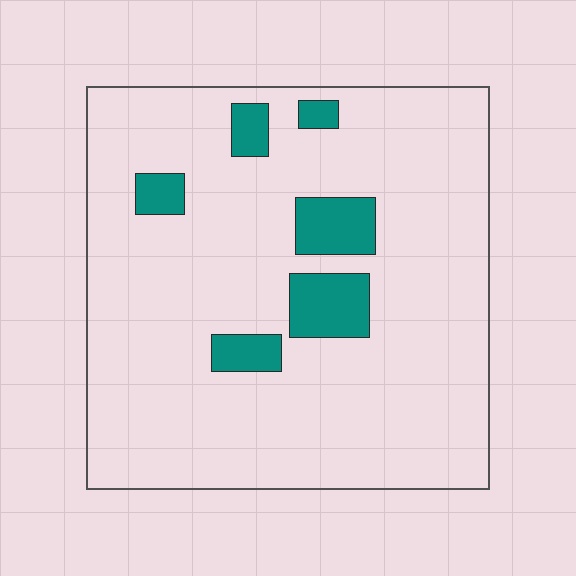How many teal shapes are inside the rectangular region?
6.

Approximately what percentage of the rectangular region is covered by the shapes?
Approximately 10%.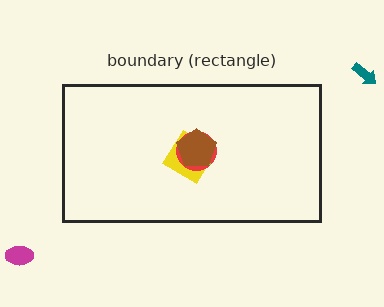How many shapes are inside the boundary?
4 inside, 2 outside.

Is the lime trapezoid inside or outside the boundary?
Inside.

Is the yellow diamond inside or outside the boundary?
Inside.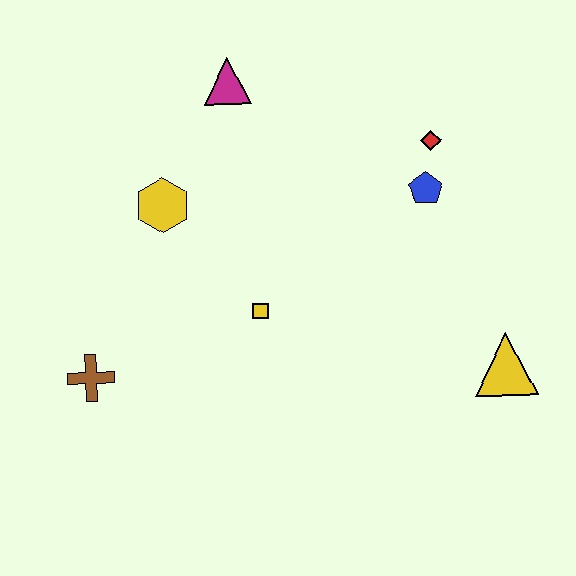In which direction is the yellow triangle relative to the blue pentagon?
The yellow triangle is below the blue pentagon.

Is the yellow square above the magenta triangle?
No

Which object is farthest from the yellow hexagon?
The yellow triangle is farthest from the yellow hexagon.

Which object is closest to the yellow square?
The yellow hexagon is closest to the yellow square.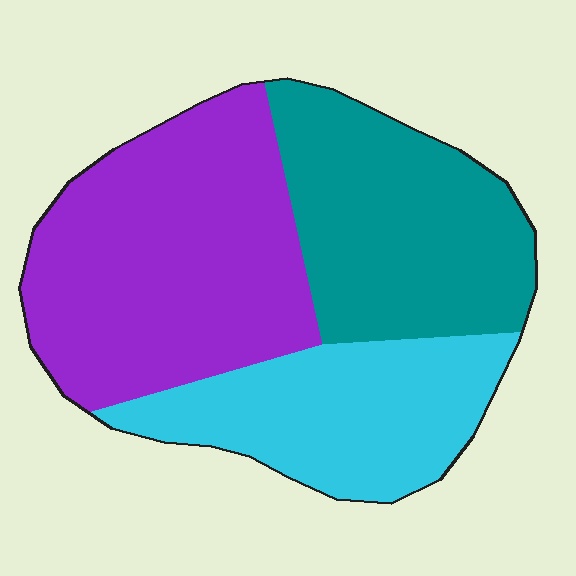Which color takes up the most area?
Purple, at roughly 40%.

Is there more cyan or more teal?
Teal.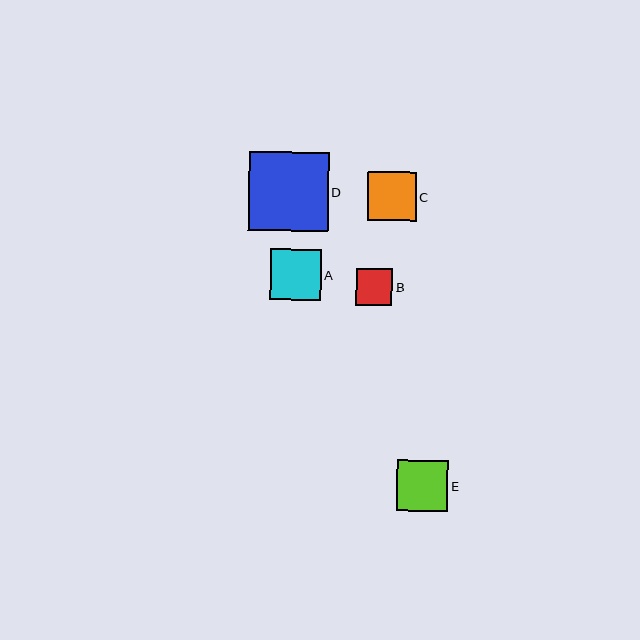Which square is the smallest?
Square B is the smallest with a size of approximately 36 pixels.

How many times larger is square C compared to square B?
Square C is approximately 1.3 times the size of square B.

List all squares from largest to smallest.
From largest to smallest: D, A, E, C, B.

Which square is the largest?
Square D is the largest with a size of approximately 79 pixels.